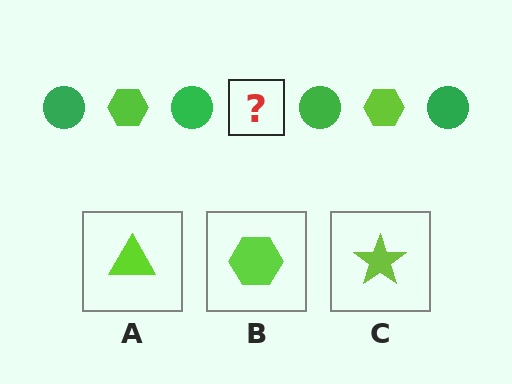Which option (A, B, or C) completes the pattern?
B.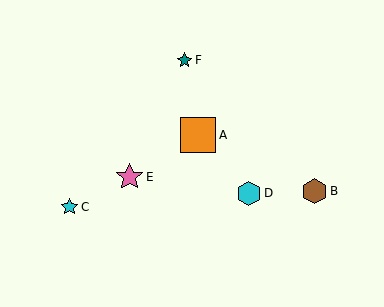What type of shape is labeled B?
Shape B is a brown hexagon.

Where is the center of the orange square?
The center of the orange square is at (198, 135).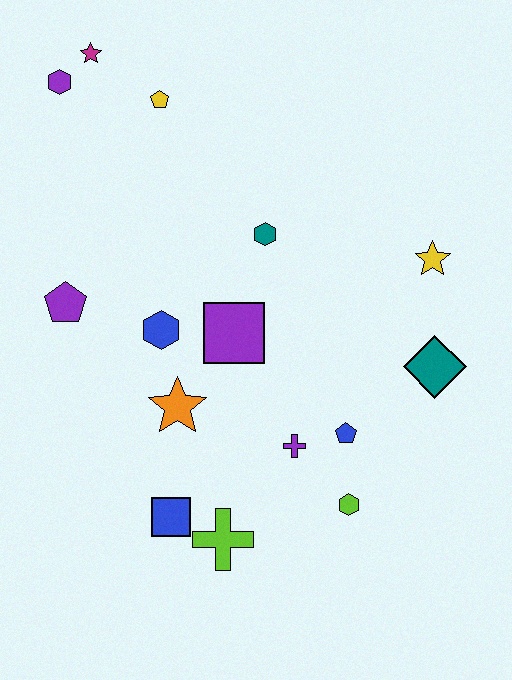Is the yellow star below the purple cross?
No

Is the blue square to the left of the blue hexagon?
No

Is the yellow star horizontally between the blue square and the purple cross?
No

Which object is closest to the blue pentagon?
The purple cross is closest to the blue pentagon.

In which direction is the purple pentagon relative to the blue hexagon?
The purple pentagon is to the left of the blue hexagon.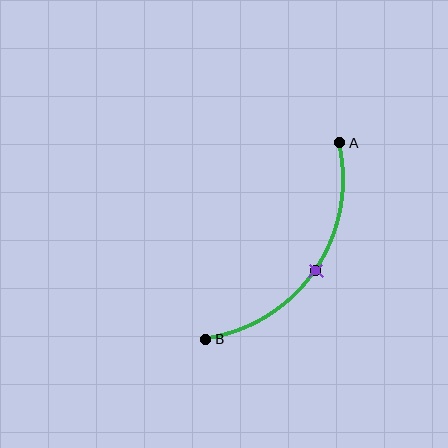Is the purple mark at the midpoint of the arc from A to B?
Yes. The purple mark lies on the arc at equal arc-length from both A and B — it is the arc midpoint.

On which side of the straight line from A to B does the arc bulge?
The arc bulges below and to the right of the straight line connecting A and B.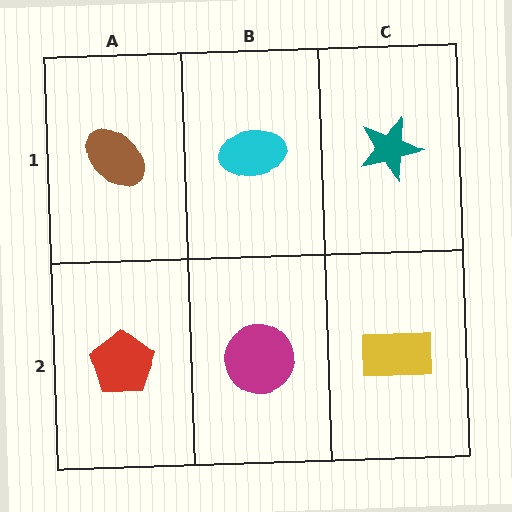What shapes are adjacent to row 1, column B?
A magenta circle (row 2, column B), a brown ellipse (row 1, column A), a teal star (row 1, column C).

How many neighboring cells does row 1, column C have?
2.